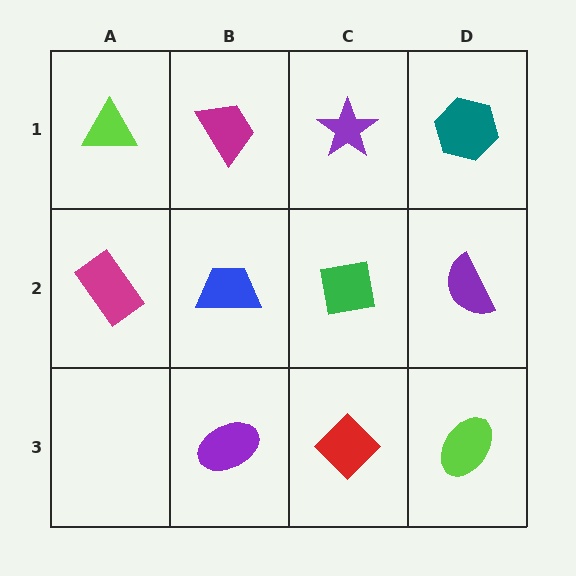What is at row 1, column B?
A magenta trapezoid.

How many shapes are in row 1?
4 shapes.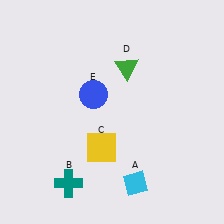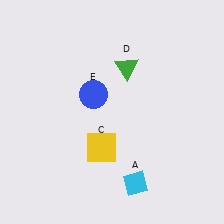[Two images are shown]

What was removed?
The teal cross (B) was removed in Image 2.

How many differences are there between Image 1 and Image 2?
There is 1 difference between the two images.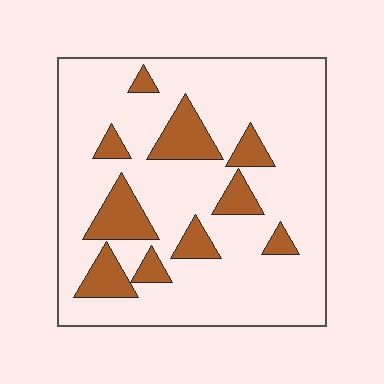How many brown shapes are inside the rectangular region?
10.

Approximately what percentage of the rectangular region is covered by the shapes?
Approximately 20%.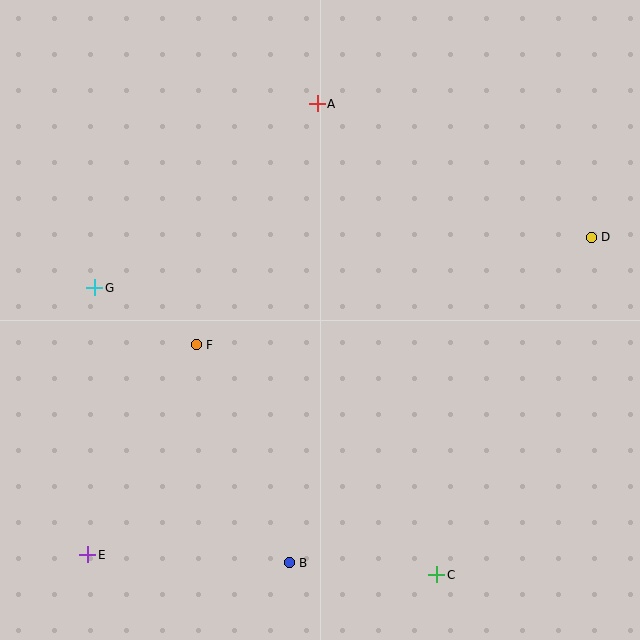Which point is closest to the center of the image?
Point F at (196, 345) is closest to the center.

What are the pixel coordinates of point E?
Point E is at (88, 555).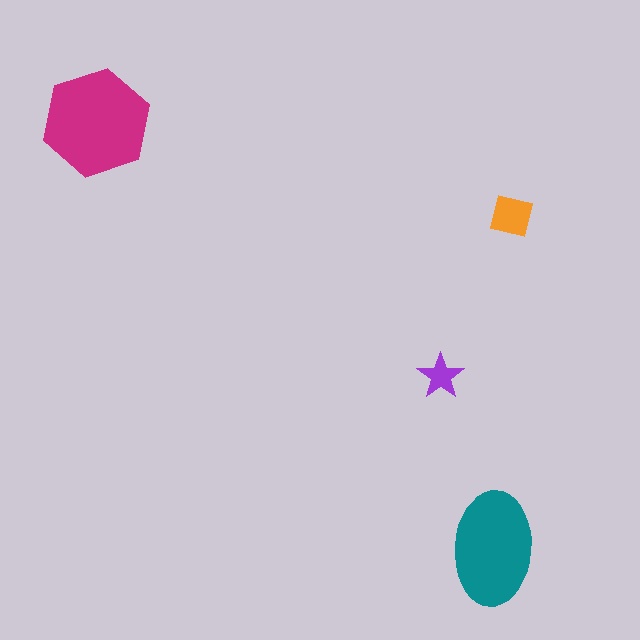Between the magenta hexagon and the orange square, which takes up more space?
The magenta hexagon.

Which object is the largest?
The magenta hexagon.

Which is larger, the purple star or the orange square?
The orange square.